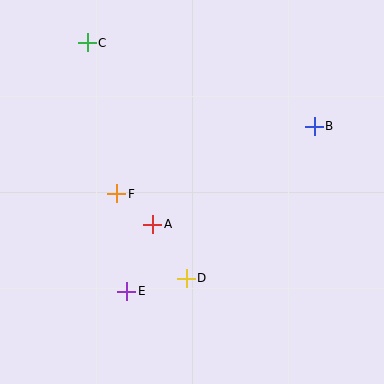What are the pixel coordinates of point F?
Point F is at (117, 194).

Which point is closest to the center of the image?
Point A at (153, 224) is closest to the center.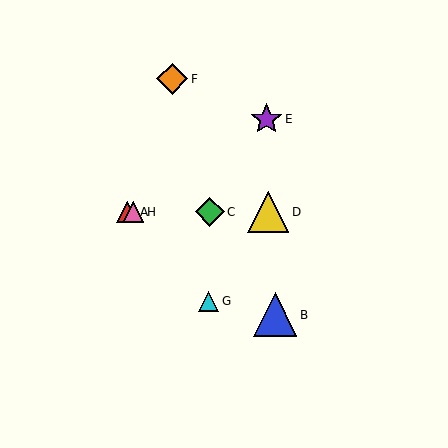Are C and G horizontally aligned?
No, C is at y≈212 and G is at y≈301.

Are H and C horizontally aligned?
Yes, both are at y≈212.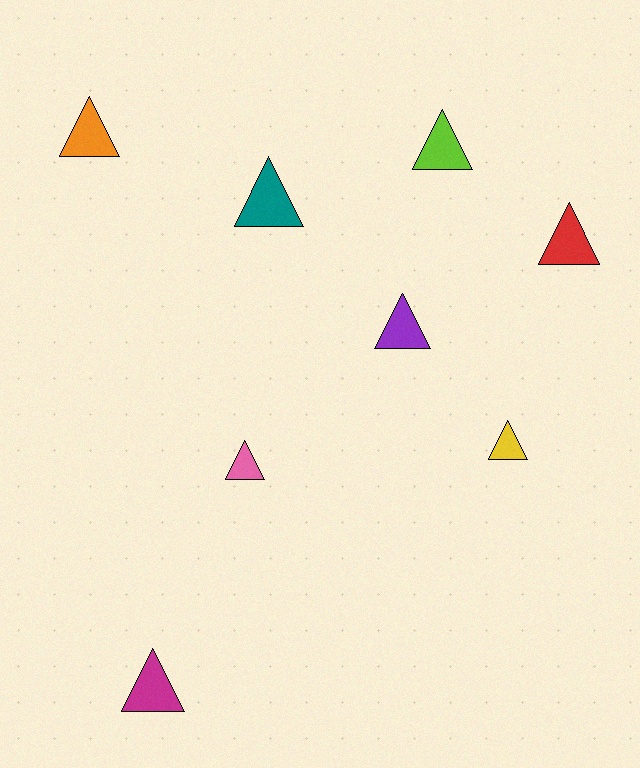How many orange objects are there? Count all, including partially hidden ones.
There is 1 orange object.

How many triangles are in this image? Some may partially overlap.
There are 8 triangles.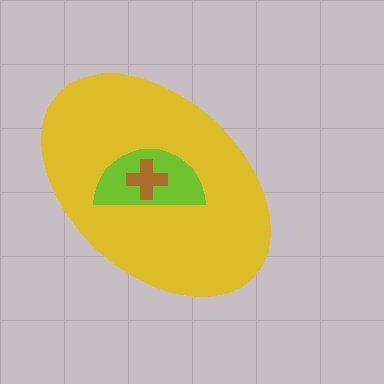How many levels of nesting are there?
3.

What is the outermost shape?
The yellow ellipse.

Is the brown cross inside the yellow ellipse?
Yes.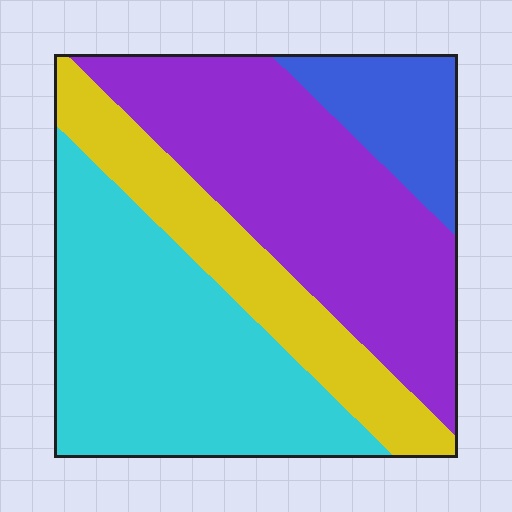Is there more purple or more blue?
Purple.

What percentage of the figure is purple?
Purple covers roughly 35% of the figure.